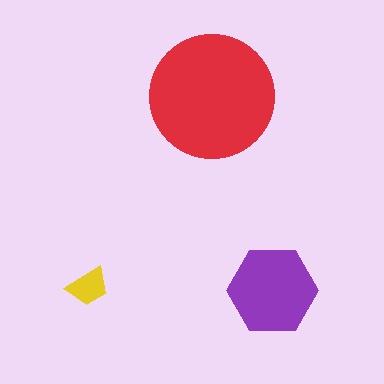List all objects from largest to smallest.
The red circle, the purple hexagon, the yellow trapezoid.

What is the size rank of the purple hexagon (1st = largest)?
2nd.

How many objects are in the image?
There are 3 objects in the image.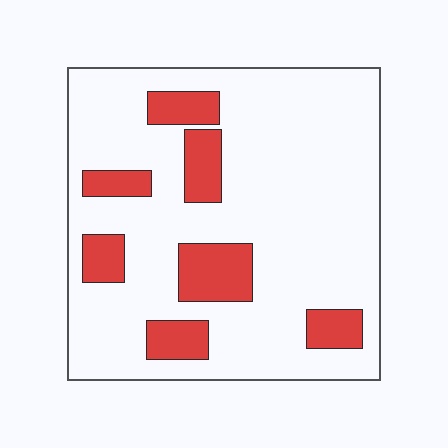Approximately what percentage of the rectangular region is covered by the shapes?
Approximately 20%.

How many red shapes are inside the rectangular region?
7.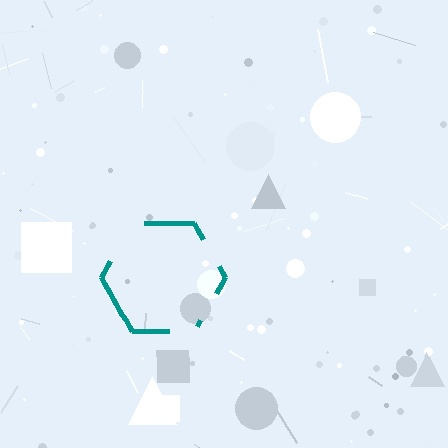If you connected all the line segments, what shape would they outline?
They would outline a hexagon.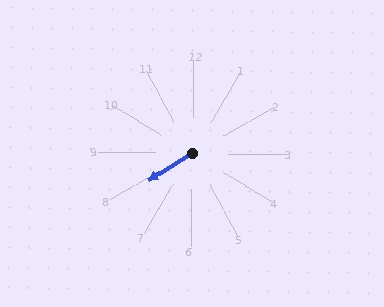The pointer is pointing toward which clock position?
Roughly 8 o'clock.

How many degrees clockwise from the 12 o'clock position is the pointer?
Approximately 237 degrees.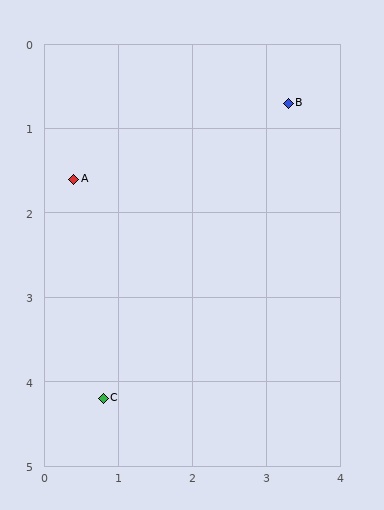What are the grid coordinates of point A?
Point A is at approximately (0.4, 1.6).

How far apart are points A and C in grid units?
Points A and C are about 2.6 grid units apart.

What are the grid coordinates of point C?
Point C is at approximately (0.8, 4.2).